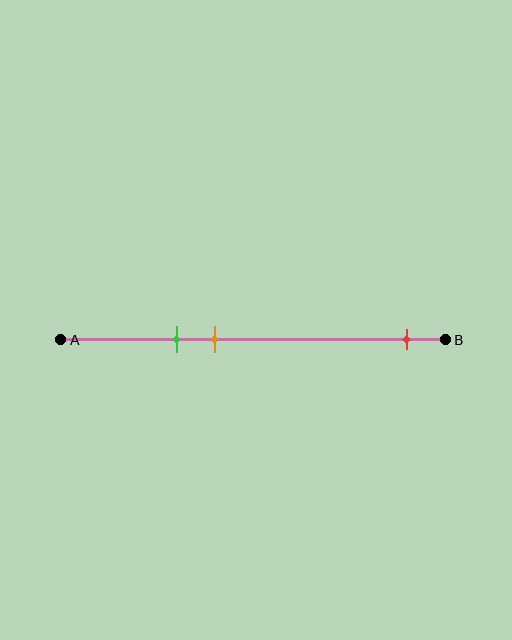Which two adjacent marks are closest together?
The green and orange marks are the closest adjacent pair.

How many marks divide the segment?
There are 3 marks dividing the segment.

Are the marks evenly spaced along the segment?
No, the marks are not evenly spaced.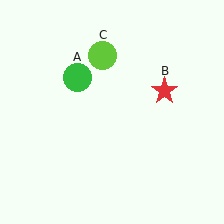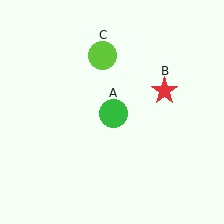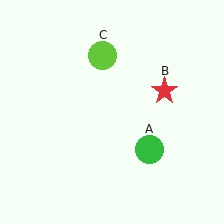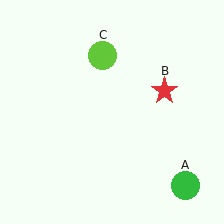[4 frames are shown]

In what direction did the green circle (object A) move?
The green circle (object A) moved down and to the right.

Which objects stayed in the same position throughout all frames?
Red star (object B) and lime circle (object C) remained stationary.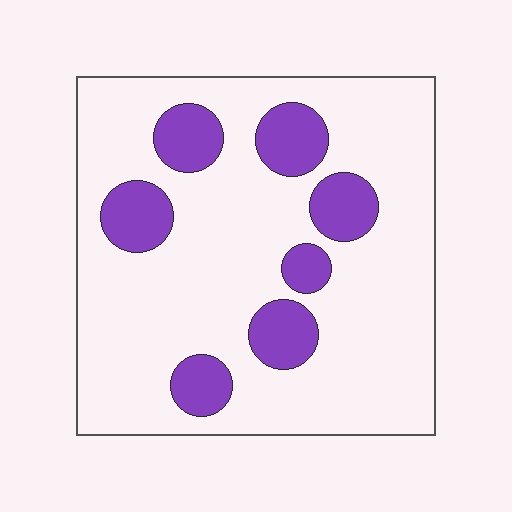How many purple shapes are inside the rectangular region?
7.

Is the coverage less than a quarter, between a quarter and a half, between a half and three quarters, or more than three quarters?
Less than a quarter.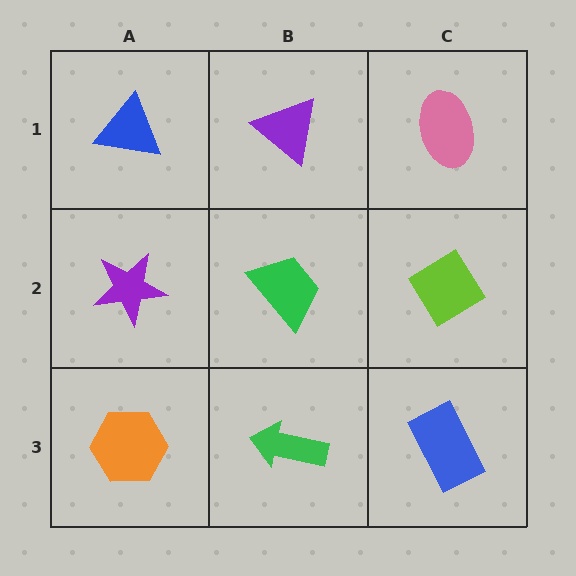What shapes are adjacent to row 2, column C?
A pink ellipse (row 1, column C), a blue rectangle (row 3, column C), a green trapezoid (row 2, column B).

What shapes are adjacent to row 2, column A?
A blue triangle (row 1, column A), an orange hexagon (row 3, column A), a green trapezoid (row 2, column B).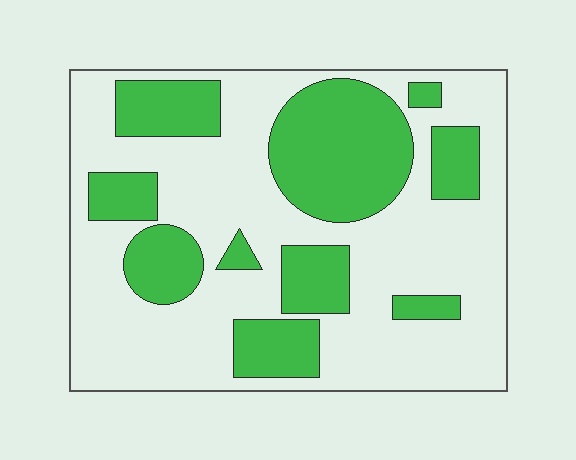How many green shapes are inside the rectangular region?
10.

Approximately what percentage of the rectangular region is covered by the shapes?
Approximately 35%.